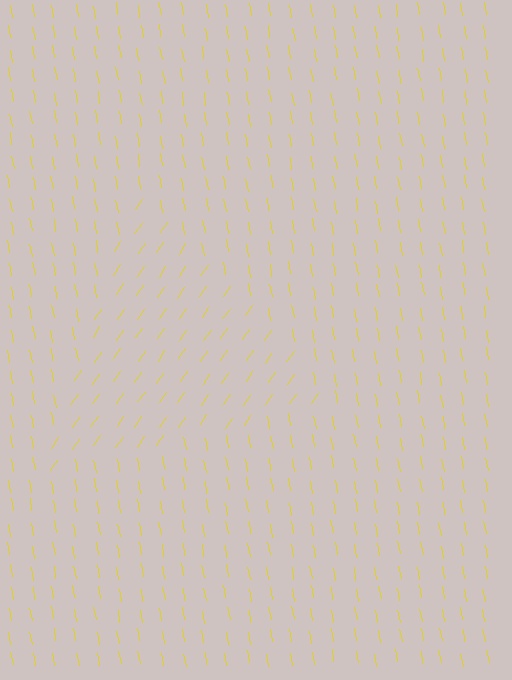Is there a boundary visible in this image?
Yes, there is a texture boundary formed by a change in line orientation.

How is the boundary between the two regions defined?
The boundary is defined purely by a change in line orientation (approximately 45 degrees difference). All lines are the same color and thickness.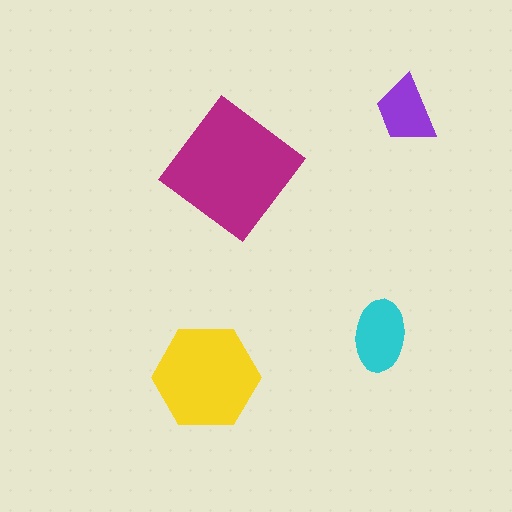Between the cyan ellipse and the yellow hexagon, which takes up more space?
The yellow hexagon.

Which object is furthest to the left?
The yellow hexagon is leftmost.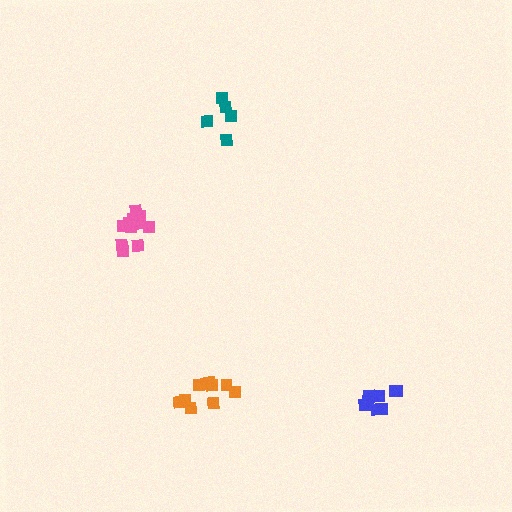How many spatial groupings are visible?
There are 4 spatial groupings.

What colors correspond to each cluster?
The clusters are colored: pink, blue, orange, teal.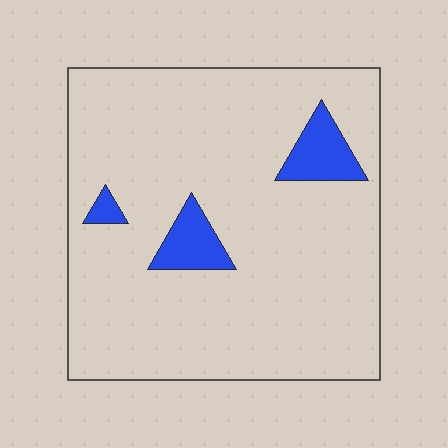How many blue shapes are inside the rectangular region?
3.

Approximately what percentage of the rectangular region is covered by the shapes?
Approximately 10%.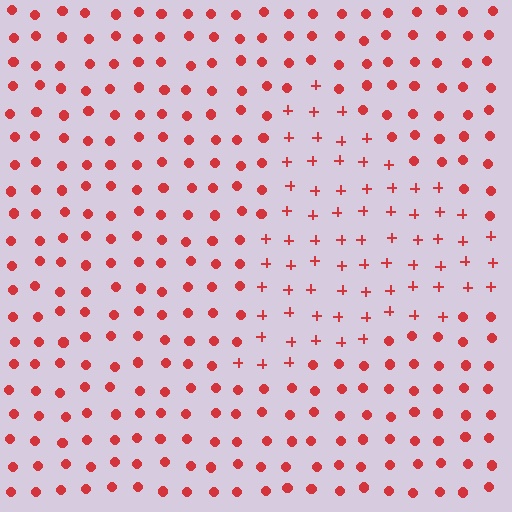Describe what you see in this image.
The image is filled with small red elements arranged in a uniform grid. A triangle-shaped region contains plus signs, while the surrounding area contains circles. The boundary is defined purely by the change in element shape.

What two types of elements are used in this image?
The image uses plus signs inside the triangle region and circles outside it.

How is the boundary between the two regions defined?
The boundary is defined by a change in element shape: plus signs inside vs. circles outside. All elements share the same color and spacing.